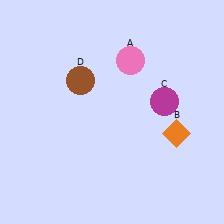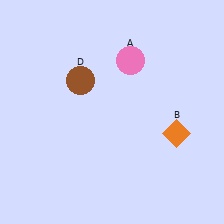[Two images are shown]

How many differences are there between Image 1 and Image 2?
There is 1 difference between the two images.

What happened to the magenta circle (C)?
The magenta circle (C) was removed in Image 2. It was in the top-right area of Image 1.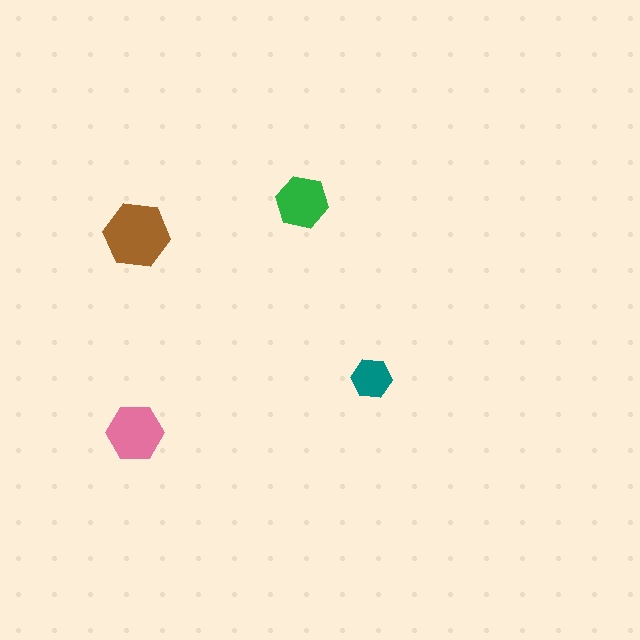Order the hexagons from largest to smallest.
the brown one, the pink one, the green one, the teal one.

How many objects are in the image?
There are 4 objects in the image.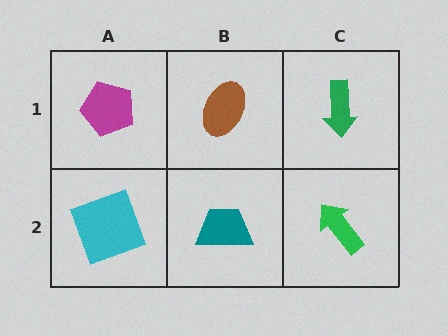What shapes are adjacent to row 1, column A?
A cyan square (row 2, column A), a brown ellipse (row 1, column B).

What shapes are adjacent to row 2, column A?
A magenta pentagon (row 1, column A), a teal trapezoid (row 2, column B).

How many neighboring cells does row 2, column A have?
2.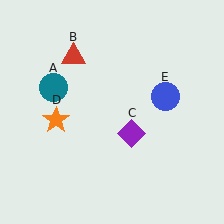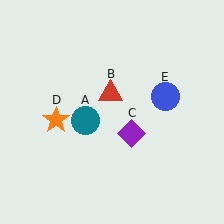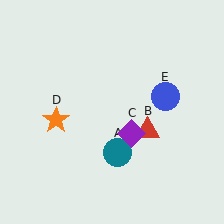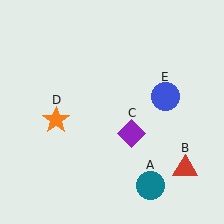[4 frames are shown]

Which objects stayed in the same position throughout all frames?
Purple diamond (object C) and orange star (object D) and blue circle (object E) remained stationary.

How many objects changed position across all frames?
2 objects changed position: teal circle (object A), red triangle (object B).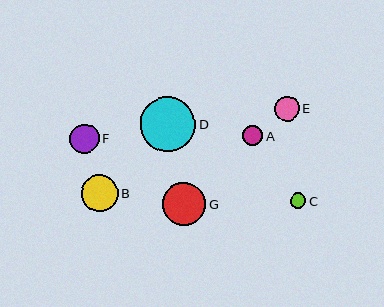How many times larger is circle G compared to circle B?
Circle G is approximately 1.1 times the size of circle B.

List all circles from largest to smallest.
From largest to smallest: D, G, B, F, E, A, C.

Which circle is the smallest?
Circle C is the smallest with a size of approximately 16 pixels.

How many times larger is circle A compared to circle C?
Circle A is approximately 1.3 times the size of circle C.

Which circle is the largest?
Circle D is the largest with a size of approximately 55 pixels.